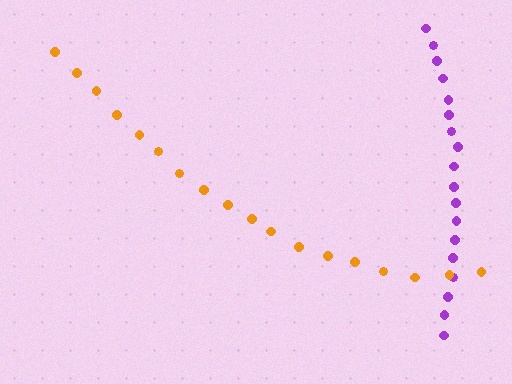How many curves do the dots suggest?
There are 2 distinct paths.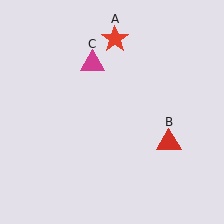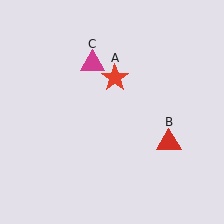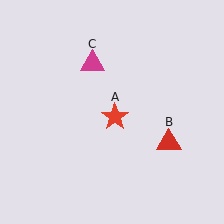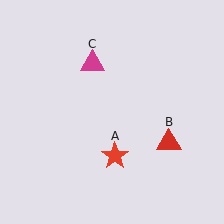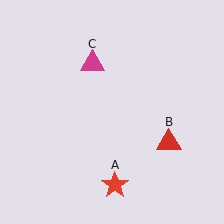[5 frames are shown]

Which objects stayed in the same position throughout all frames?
Red triangle (object B) and magenta triangle (object C) remained stationary.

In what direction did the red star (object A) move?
The red star (object A) moved down.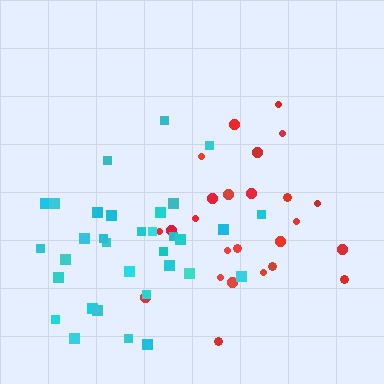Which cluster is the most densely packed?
Cyan.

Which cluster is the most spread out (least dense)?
Red.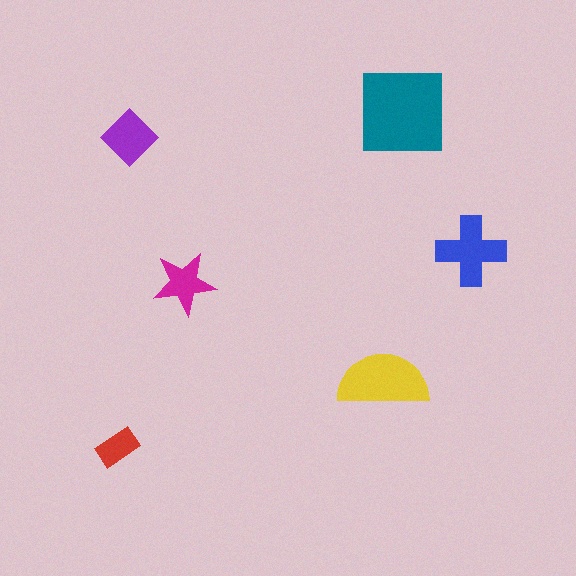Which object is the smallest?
The red rectangle.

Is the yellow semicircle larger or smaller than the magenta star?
Larger.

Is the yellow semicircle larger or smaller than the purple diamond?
Larger.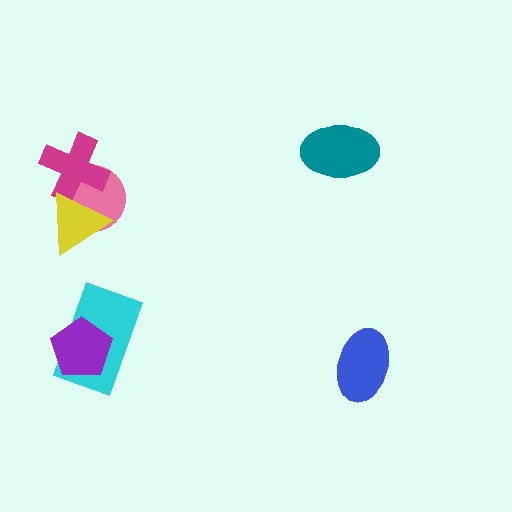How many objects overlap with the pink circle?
2 objects overlap with the pink circle.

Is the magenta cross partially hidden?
Yes, it is partially covered by another shape.